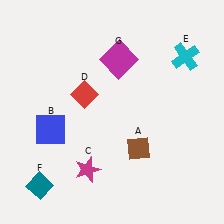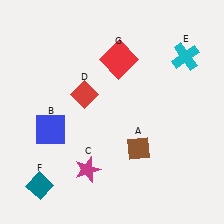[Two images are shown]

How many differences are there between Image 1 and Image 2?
There is 1 difference between the two images.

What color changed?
The square (G) changed from magenta in Image 1 to red in Image 2.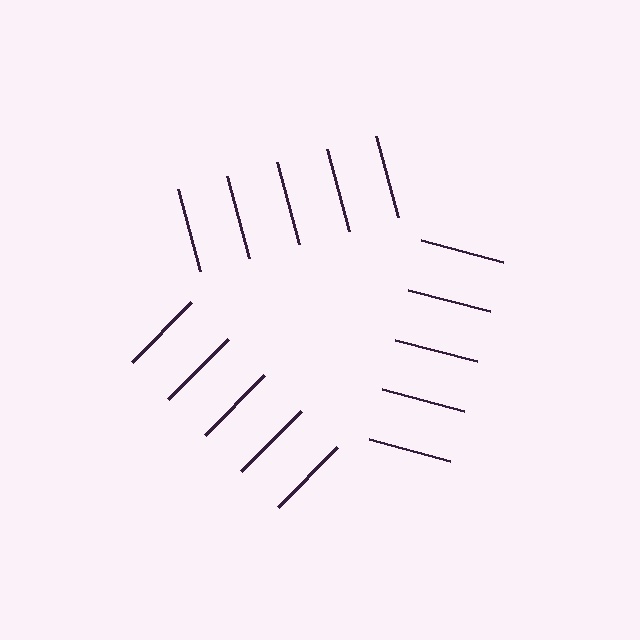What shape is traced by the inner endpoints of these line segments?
An illusory triangle — the line segments terminate on its edges but no continuous stroke is drawn.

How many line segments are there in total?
15 — 5 along each of the 3 edges.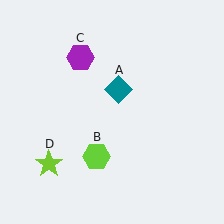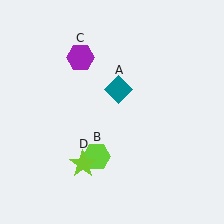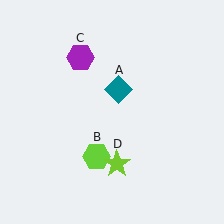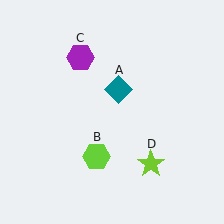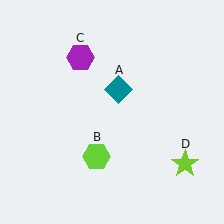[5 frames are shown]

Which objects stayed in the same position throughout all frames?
Teal diamond (object A) and lime hexagon (object B) and purple hexagon (object C) remained stationary.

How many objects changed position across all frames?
1 object changed position: lime star (object D).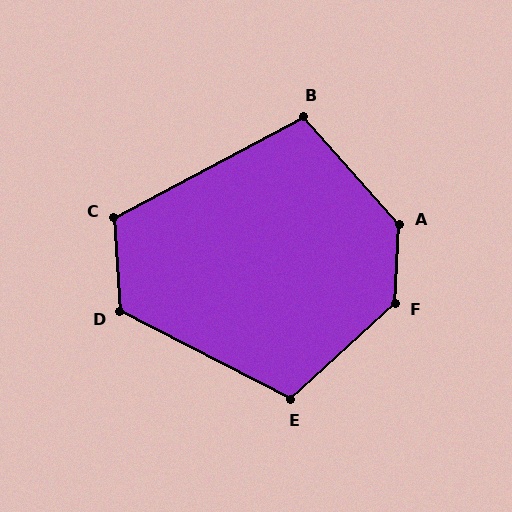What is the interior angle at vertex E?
Approximately 110 degrees (obtuse).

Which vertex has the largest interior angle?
F, at approximately 136 degrees.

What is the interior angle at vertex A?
Approximately 135 degrees (obtuse).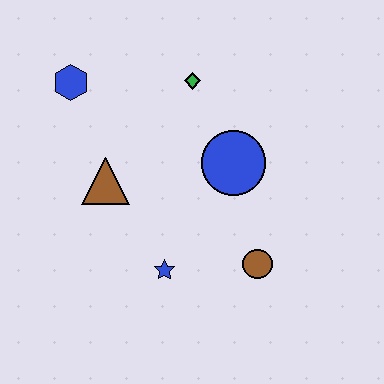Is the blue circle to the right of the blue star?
Yes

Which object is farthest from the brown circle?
The blue hexagon is farthest from the brown circle.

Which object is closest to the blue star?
The brown circle is closest to the blue star.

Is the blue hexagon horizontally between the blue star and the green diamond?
No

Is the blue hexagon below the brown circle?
No